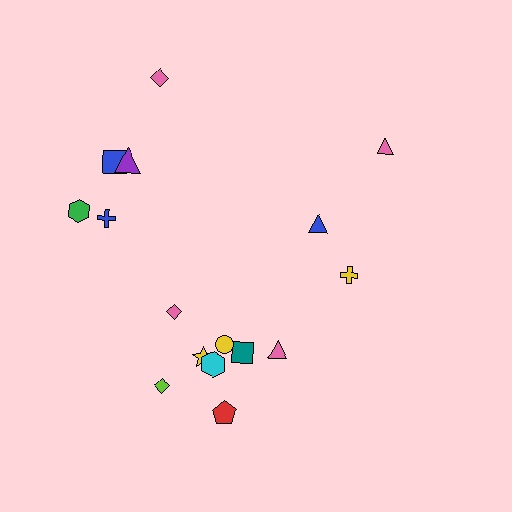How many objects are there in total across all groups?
There are 16 objects.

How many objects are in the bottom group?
There are 8 objects.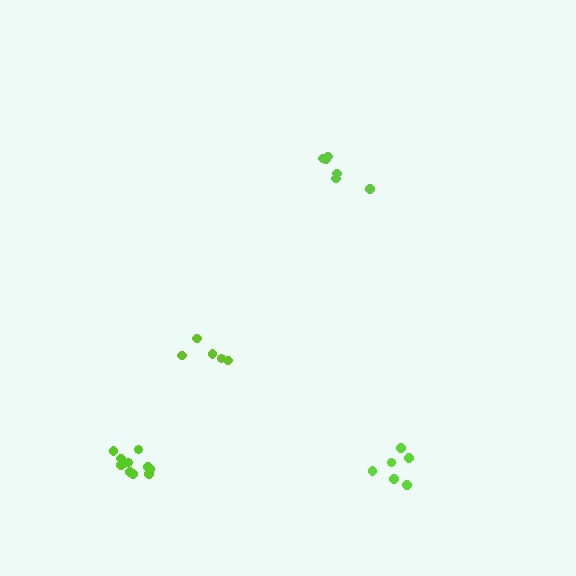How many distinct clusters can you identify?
There are 4 distinct clusters.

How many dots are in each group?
Group 1: 5 dots, Group 2: 6 dots, Group 3: 6 dots, Group 4: 11 dots (28 total).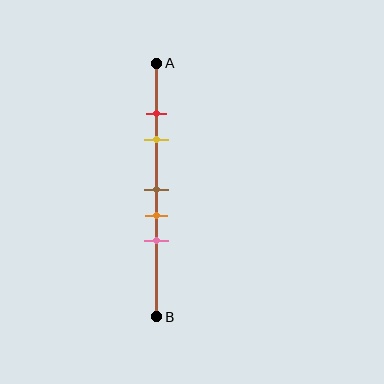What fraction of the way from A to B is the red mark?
The red mark is approximately 20% (0.2) of the way from A to B.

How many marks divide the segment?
There are 5 marks dividing the segment.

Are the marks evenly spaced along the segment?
No, the marks are not evenly spaced.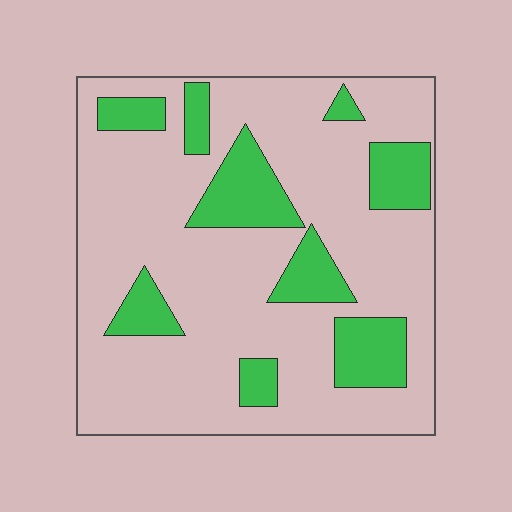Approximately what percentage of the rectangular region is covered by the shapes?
Approximately 25%.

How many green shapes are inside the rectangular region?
9.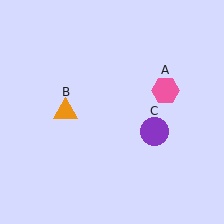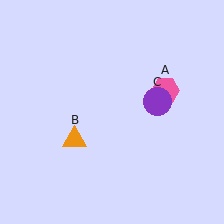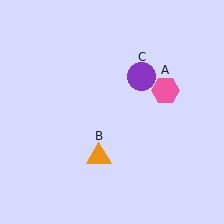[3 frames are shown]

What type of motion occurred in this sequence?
The orange triangle (object B), purple circle (object C) rotated counterclockwise around the center of the scene.